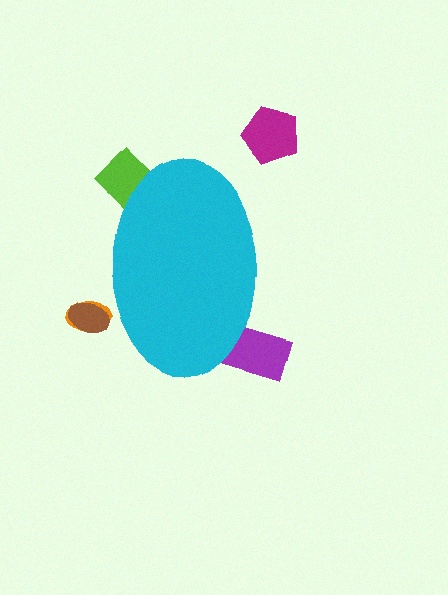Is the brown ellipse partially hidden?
Yes, the brown ellipse is partially hidden behind the cyan ellipse.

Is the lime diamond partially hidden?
Yes, the lime diamond is partially hidden behind the cyan ellipse.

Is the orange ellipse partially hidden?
Yes, the orange ellipse is partially hidden behind the cyan ellipse.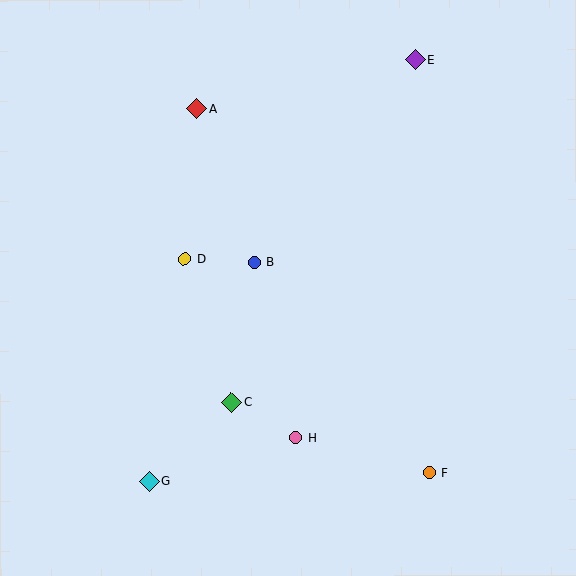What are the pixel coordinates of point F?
Point F is at (429, 473).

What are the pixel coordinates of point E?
Point E is at (415, 60).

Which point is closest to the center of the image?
Point B at (254, 263) is closest to the center.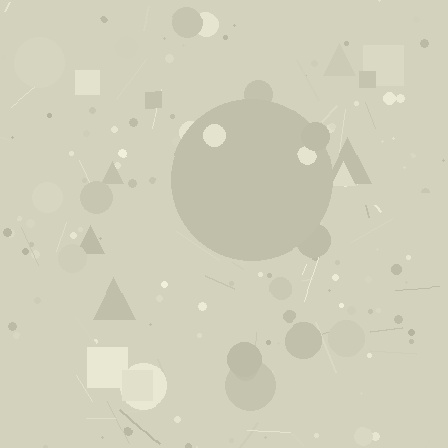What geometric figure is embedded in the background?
A circle is embedded in the background.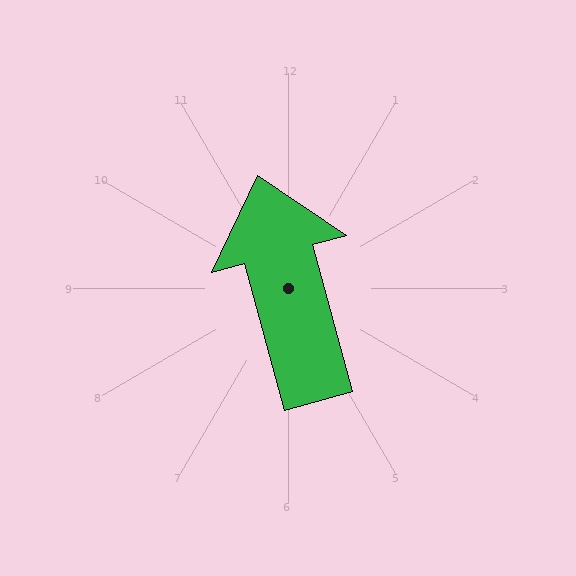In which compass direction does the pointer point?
North.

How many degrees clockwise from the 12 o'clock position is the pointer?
Approximately 345 degrees.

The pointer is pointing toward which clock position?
Roughly 11 o'clock.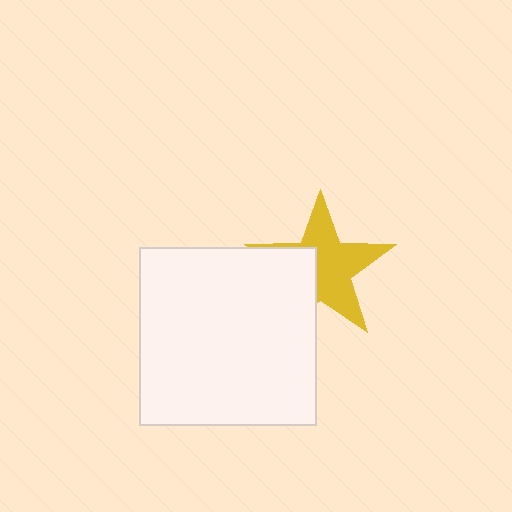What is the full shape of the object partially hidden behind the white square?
The partially hidden object is a yellow star.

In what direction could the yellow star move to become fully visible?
The yellow star could move toward the upper-right. That would shift it out from behind the white square entirely.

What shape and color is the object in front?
The object in front is a white square.